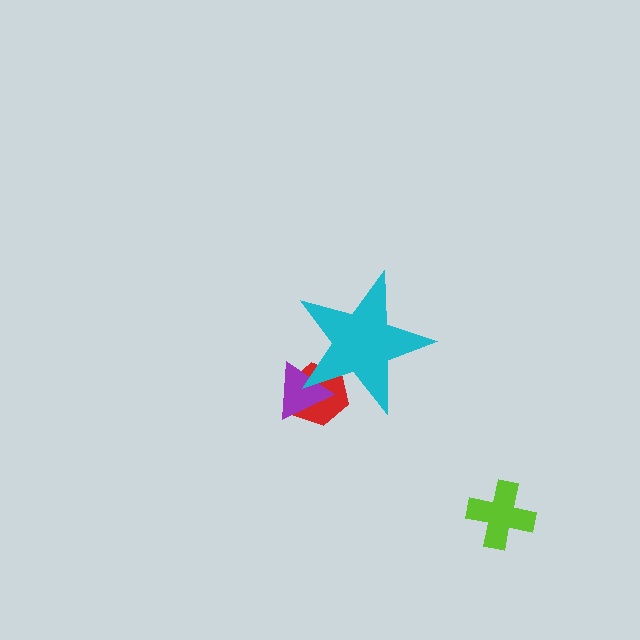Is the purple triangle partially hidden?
Yes, the purple triangle is partially hidden behind the cyan star.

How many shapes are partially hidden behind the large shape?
2 shapes are partially hidden.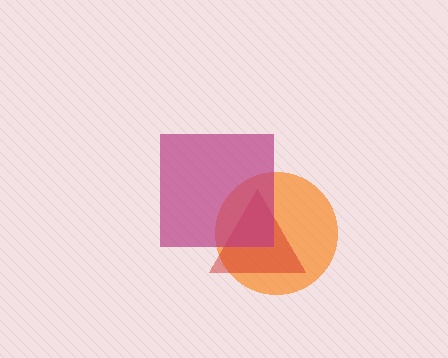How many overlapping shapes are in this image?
There are 3 overlapping shapes in the image.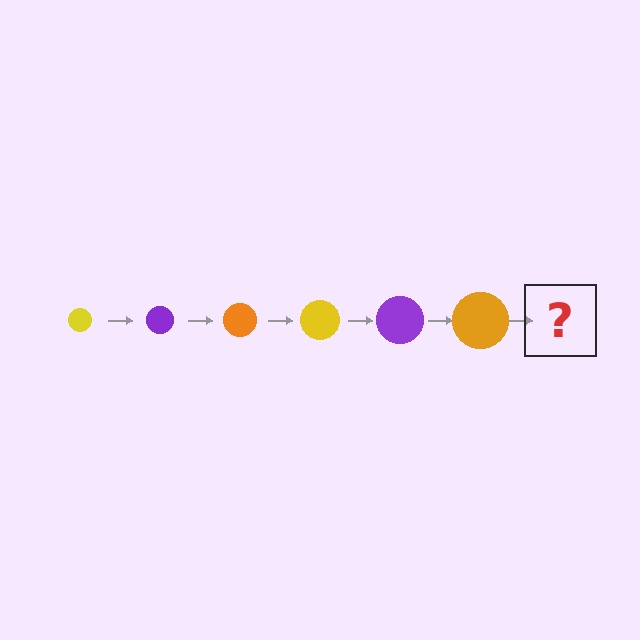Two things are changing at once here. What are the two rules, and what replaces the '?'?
The two rules are that the circle grows larger each step and the color cycles through yellow, purple, and orange. The '?' should be a yellow circle, larger than the previous one.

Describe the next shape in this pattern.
It should be a yellow circle, larger than the previous one.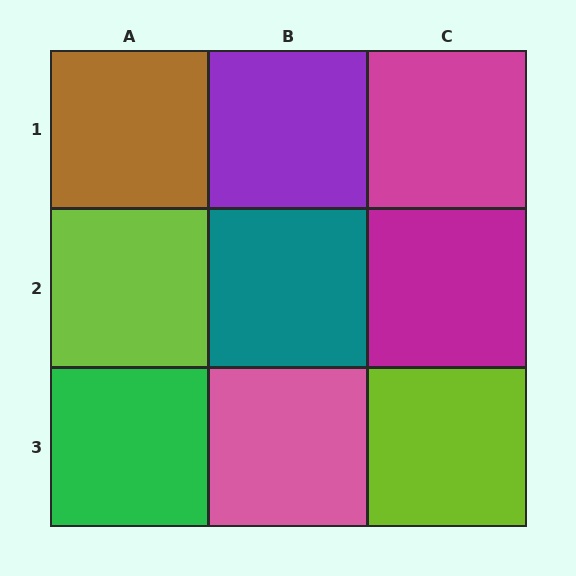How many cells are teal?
1 cell is teal.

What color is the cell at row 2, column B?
Teal.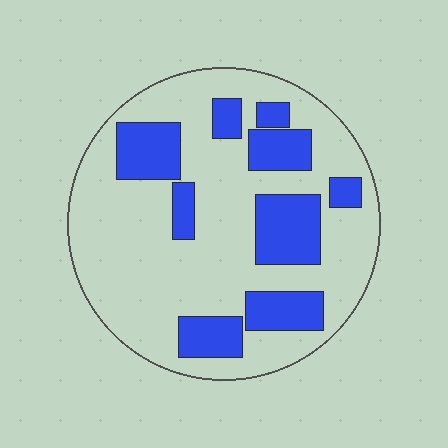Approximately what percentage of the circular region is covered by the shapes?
Approximately 30%.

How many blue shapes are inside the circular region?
9.